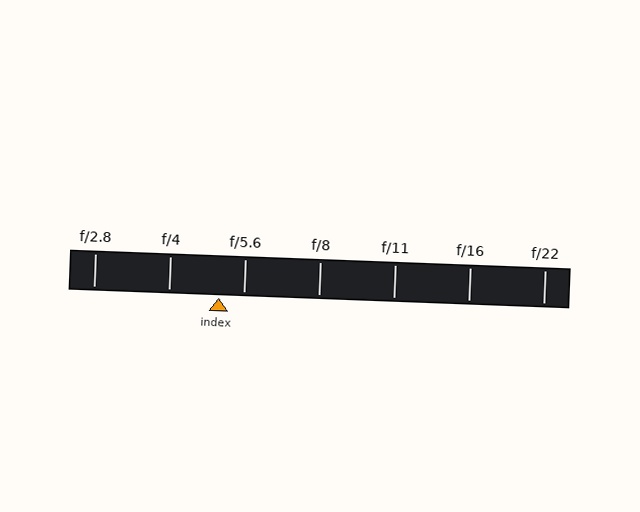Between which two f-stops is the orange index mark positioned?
The index mark is between f/4 and f/5.6.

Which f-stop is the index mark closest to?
The index mark is closest to f/5.6.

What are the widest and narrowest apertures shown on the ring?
The widest aperture shown is f/2.8 and the narrowest is f/22.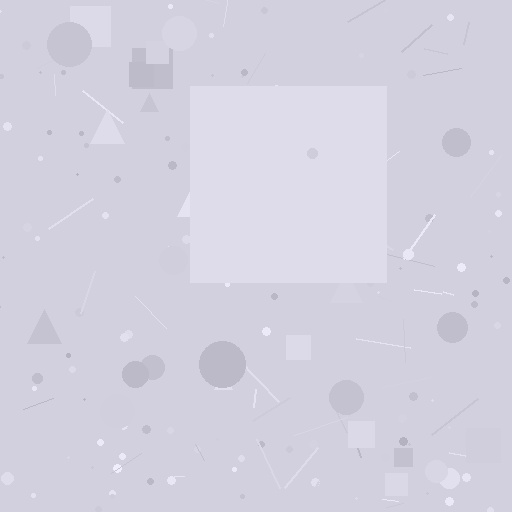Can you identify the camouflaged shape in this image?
The camouflaged shape is a square.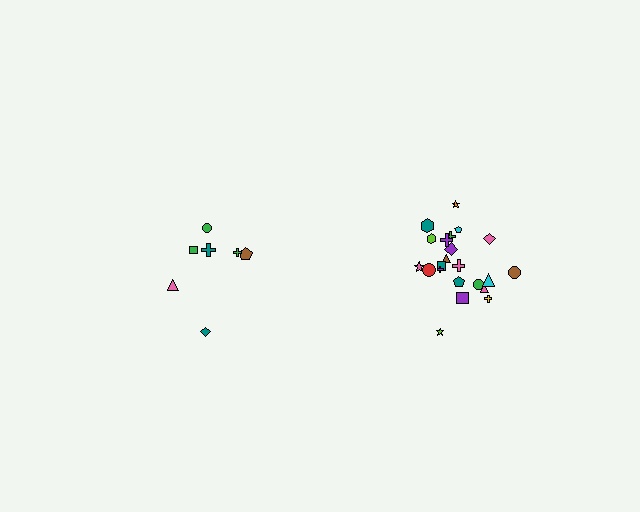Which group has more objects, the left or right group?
The right group.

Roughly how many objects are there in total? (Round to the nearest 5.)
Roughly 30 objects in total.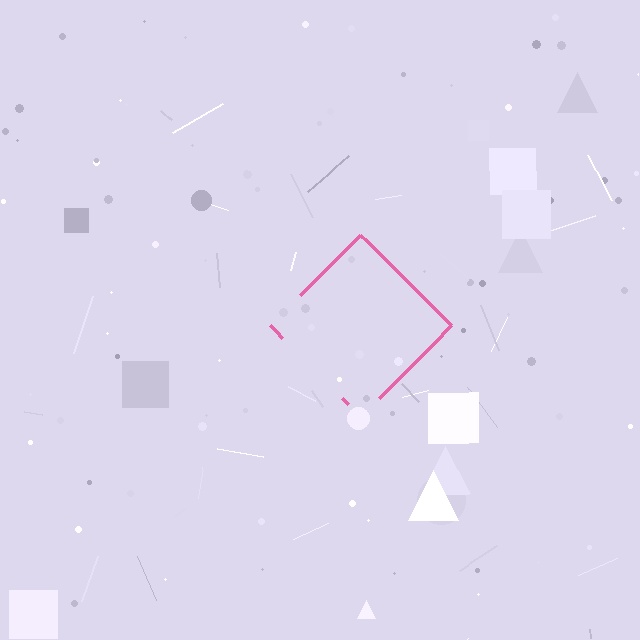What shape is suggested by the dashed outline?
The dashed outline suggests a diamond.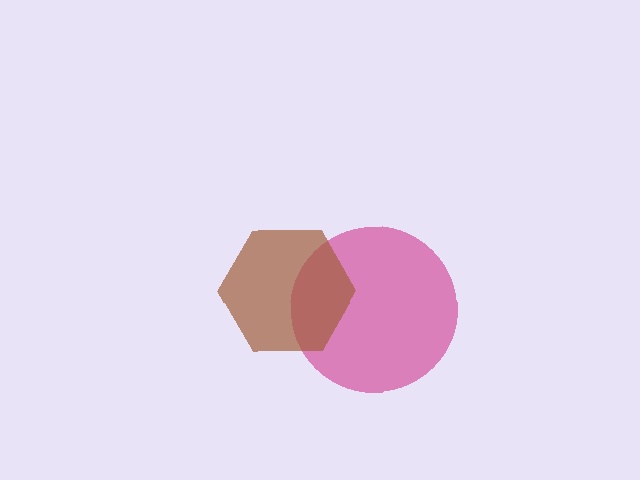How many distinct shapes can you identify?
There are 2 distinct shapes: a magenta circle, a brown hexagon.